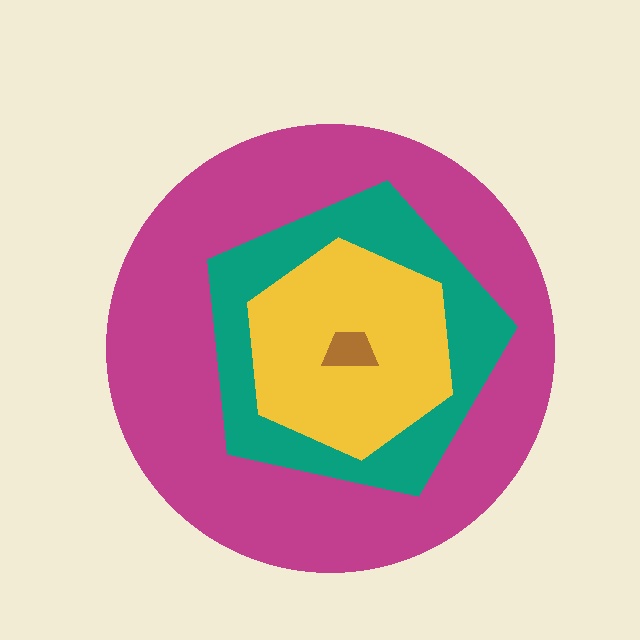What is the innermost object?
The brown trapezoid.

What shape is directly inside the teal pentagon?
The yellow hexagon.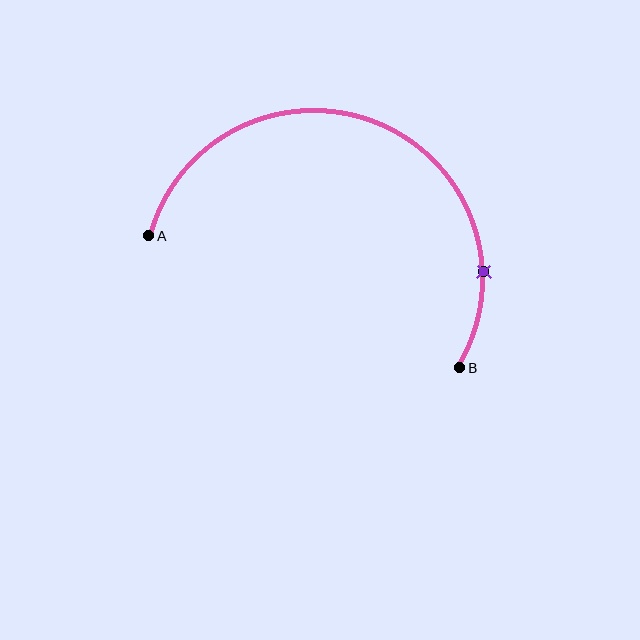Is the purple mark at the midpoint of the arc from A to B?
No. The purple mark lies on the arc but is closer to endpoint B. The arc midpoint would be at the point on the curve equidistant along the arc from both A and B.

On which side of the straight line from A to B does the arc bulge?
The arc bulges above the straight line connecting A and B.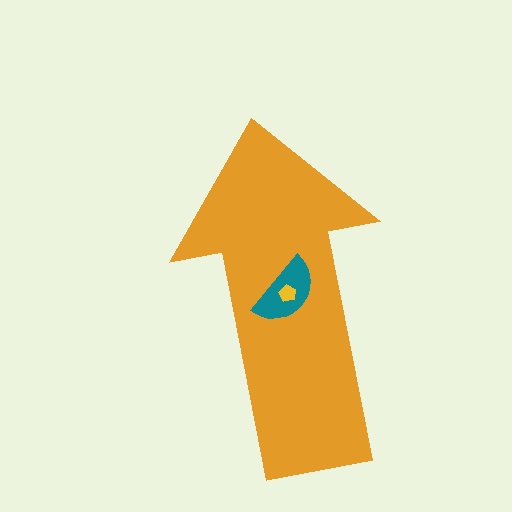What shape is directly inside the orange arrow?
The teal semicircle.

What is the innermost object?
The yellow pentagon.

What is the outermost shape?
The orange arrow.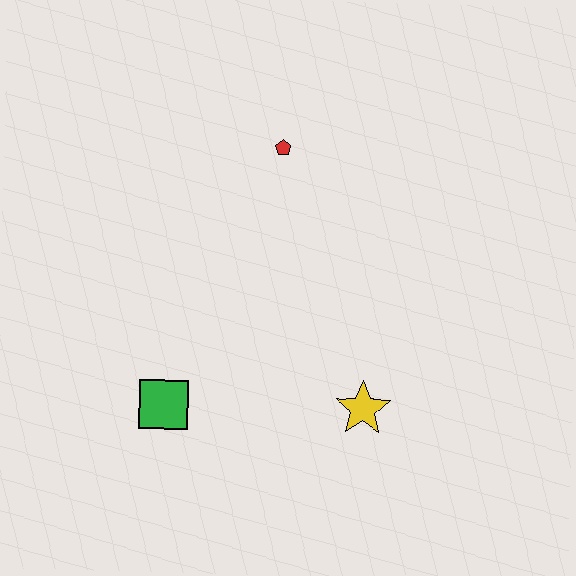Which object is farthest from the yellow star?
The red pentagon is farthest from the yellow star.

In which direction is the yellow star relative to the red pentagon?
The yellow star is below the red pentagon.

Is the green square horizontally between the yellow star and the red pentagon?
No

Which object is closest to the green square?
The yellow star is closest to the green square.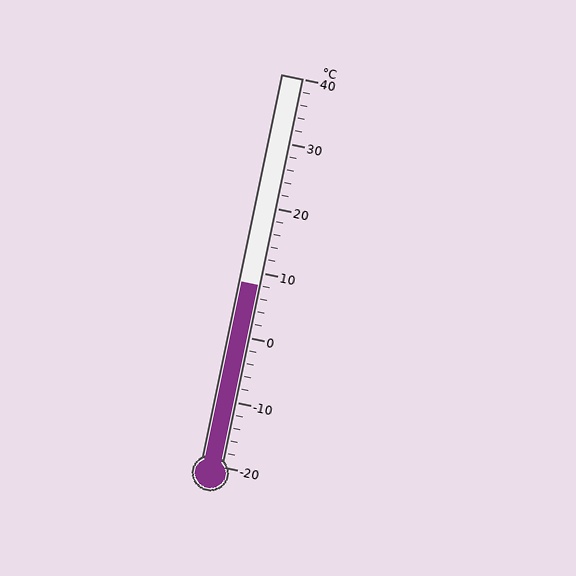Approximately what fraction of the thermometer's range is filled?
The thermometer is filled to approximately 45% of its range.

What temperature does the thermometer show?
The thermometer shows approximately 8°C.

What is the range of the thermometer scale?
The thermometer scale ranges from -20°C to 40°C.